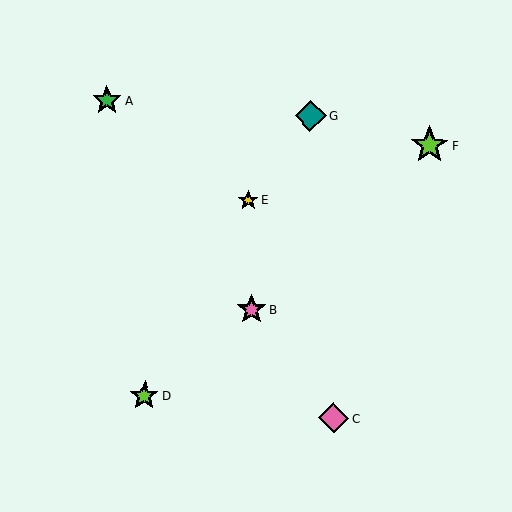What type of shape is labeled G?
Shape G is a teal diamond.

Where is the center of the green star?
The center of the green star is at (107, 100).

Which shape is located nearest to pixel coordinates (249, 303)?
The pink star (labeled B) at (252, 309) is nearest to that location.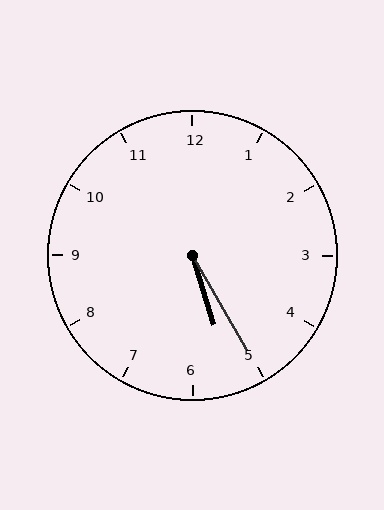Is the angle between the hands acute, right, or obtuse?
It is acute.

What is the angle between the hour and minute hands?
Approximately 12 degrees.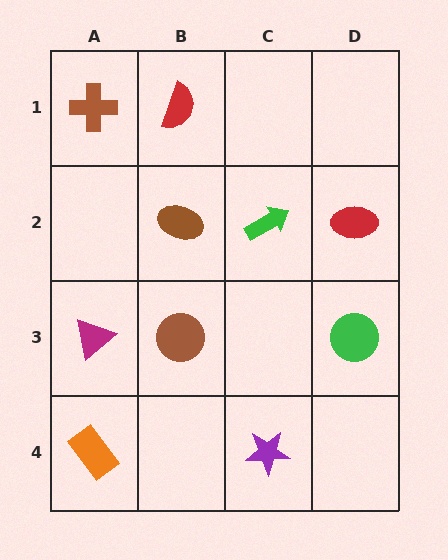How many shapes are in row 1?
2 shapes.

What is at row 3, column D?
A green circle.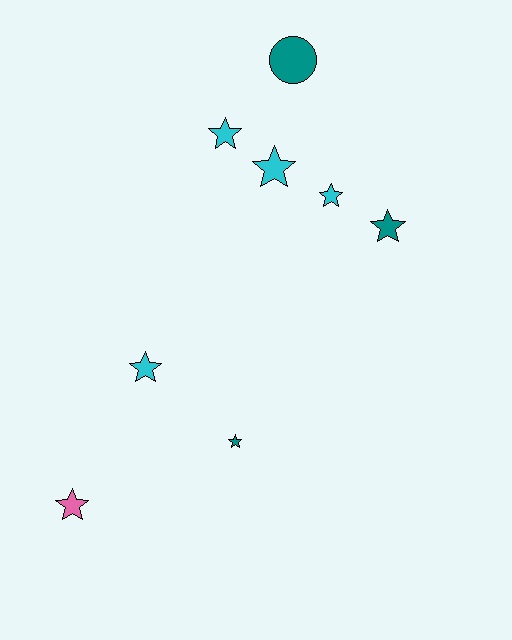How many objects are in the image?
There are 8 objects.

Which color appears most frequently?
Cyan, with 4 objects.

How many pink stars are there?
There is 1 pink star.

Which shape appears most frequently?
Star, with 7 objects.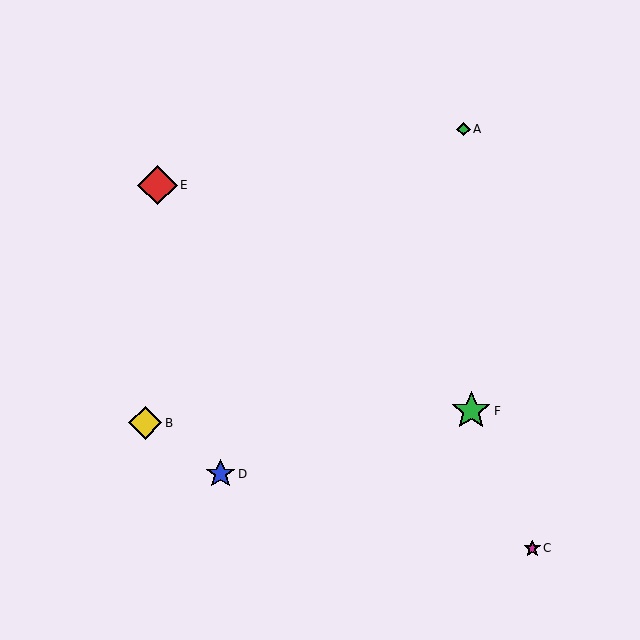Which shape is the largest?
The red diamond (labeled E) is the largest.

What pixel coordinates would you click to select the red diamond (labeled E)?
Click at (158, 185) to select the red diamond E.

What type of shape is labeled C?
Shape C is a magenta star.